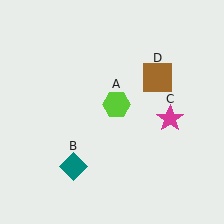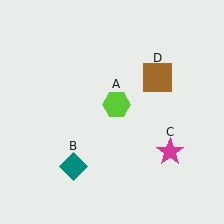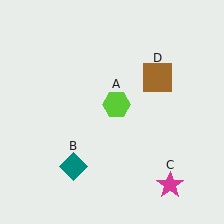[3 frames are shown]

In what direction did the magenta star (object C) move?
The magenta star (object C) moved down.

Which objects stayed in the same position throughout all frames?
Lime hexagon (object A) and teal diamond (object B) and brown square (object D) remained stationary.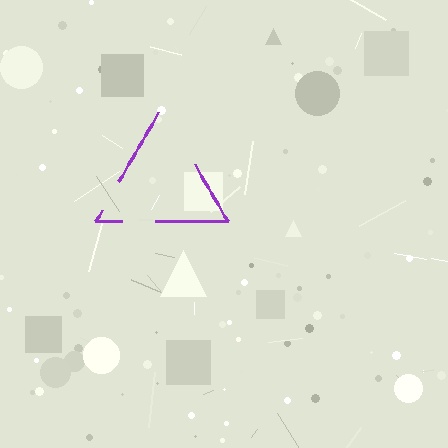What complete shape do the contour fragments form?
The contour fragments form a triangle.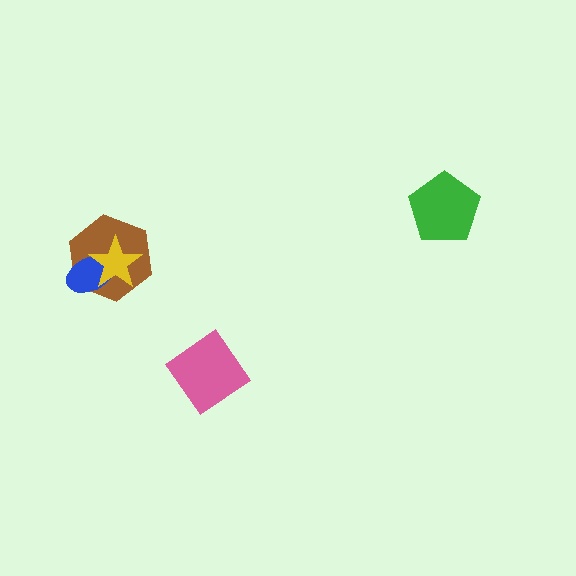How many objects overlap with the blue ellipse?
2 objects overlap with the blue ellipse.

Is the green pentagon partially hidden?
No, no other shape covers it.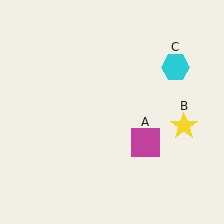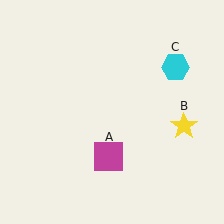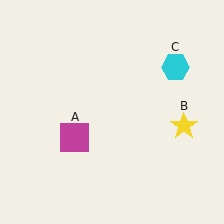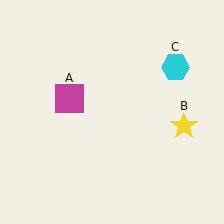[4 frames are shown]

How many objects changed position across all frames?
1 object changed position: magenta square (object A).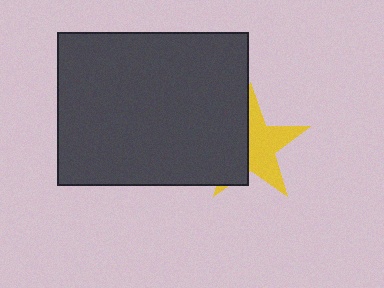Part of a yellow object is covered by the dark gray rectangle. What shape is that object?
It is a star.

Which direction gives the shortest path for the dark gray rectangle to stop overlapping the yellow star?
Moving left gives the shortest separation.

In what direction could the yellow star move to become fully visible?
The yellow star could move right. That would shift it out from behind the dark gray rectangle entirely.